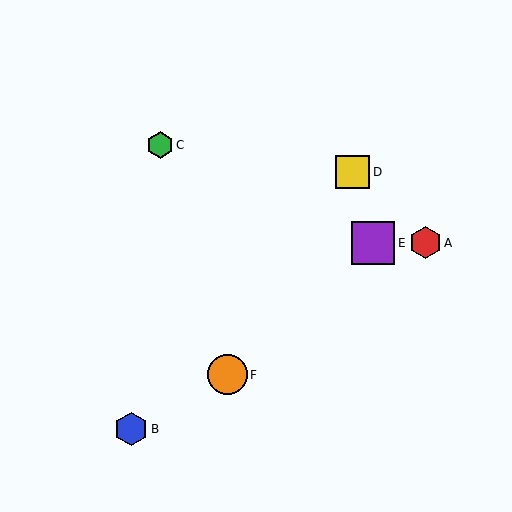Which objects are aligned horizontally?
Objects A, E are aligned horizontally.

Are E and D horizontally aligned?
No, E is at y≈243 and D is at y≈172.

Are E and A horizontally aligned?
Yes, both are at y≈243.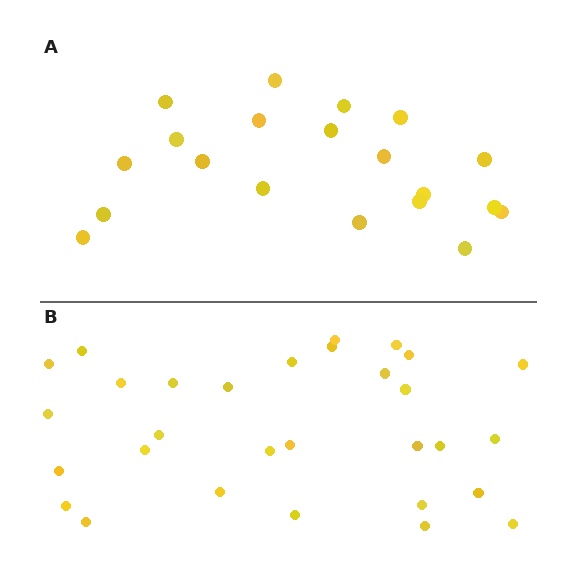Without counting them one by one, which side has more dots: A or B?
Region B (the bottom region) has more dots.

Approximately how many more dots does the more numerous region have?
Region B has roughly 10 or so more dots than region A.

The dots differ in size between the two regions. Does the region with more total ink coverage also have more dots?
No. Region A has more total ink coverage because its dots are larger, but region B actually contains more individual dots. Total area can be misleading — the number of items is what matters here.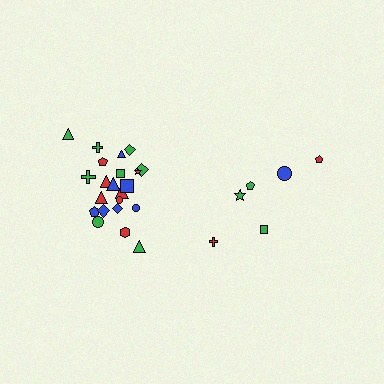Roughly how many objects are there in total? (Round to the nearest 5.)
Roughly 30 objects in total.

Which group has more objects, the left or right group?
The left group.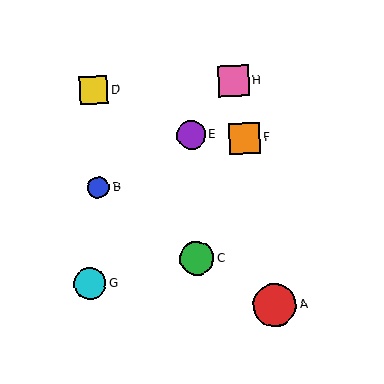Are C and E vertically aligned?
Yes, both are at x≈197.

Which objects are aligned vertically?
Objects C, E are aligned vertically.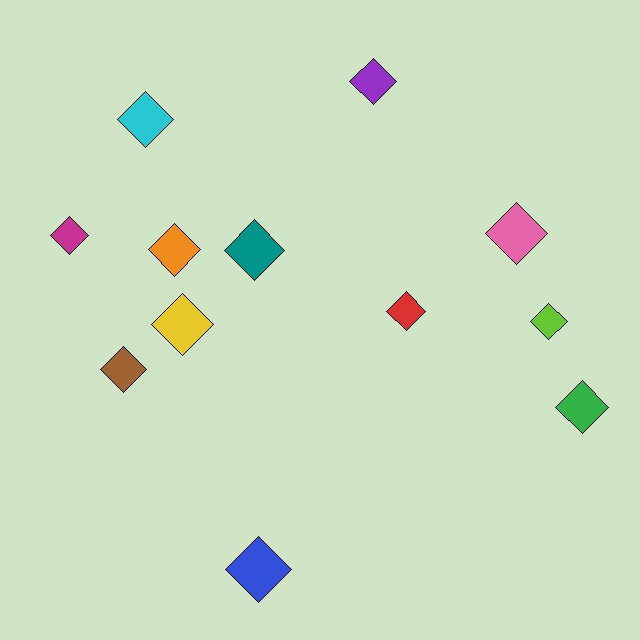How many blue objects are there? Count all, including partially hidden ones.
There is 1 blue object.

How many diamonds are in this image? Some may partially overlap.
There are 12 diamonds.